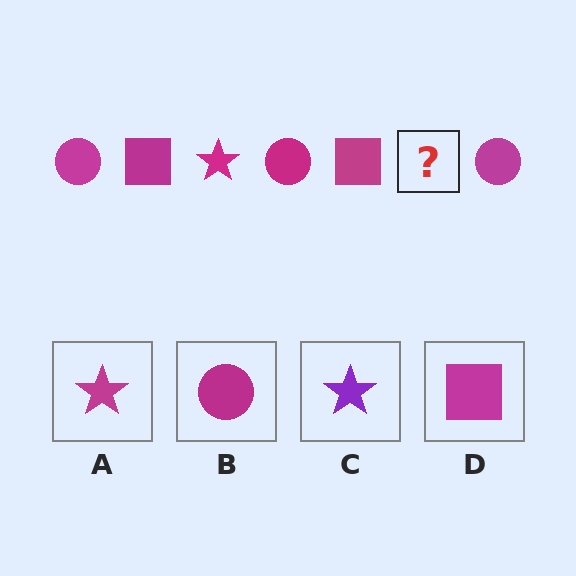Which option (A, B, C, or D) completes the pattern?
A.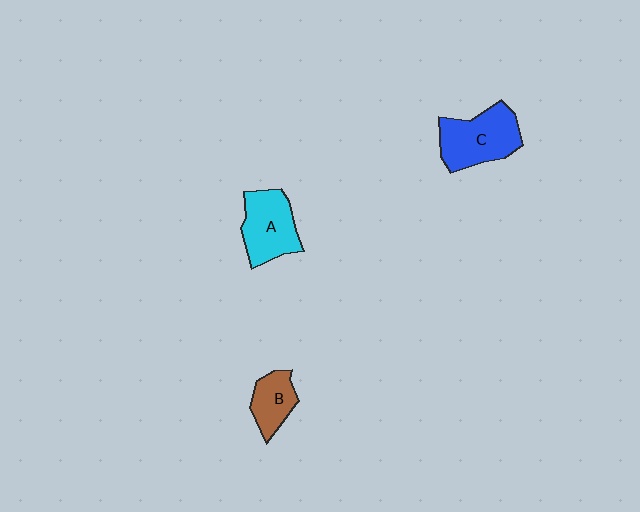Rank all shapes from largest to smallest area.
From largest to smallest: C (blue), A (cyan), B (brown).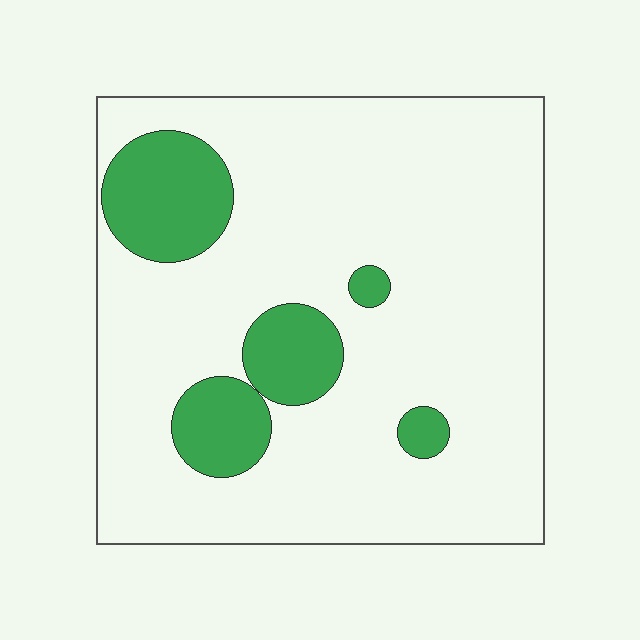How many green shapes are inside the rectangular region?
5.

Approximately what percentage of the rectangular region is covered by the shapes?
Approximately 15%.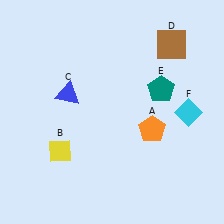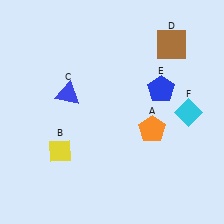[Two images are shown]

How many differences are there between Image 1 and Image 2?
There is 1 difference between the two images.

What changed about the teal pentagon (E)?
In Image 1, E is teal. In Image 2, it changed to blue.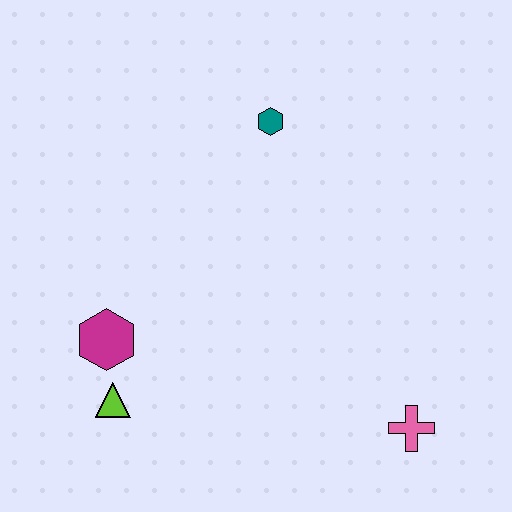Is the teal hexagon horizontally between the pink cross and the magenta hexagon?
Yes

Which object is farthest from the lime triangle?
The teal hexagon is farthest from the lime triangle.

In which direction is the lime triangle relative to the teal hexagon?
The lime triangle is below the teal hexagon.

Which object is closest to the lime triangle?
The magenta hexagon is closest to the lime triangle.